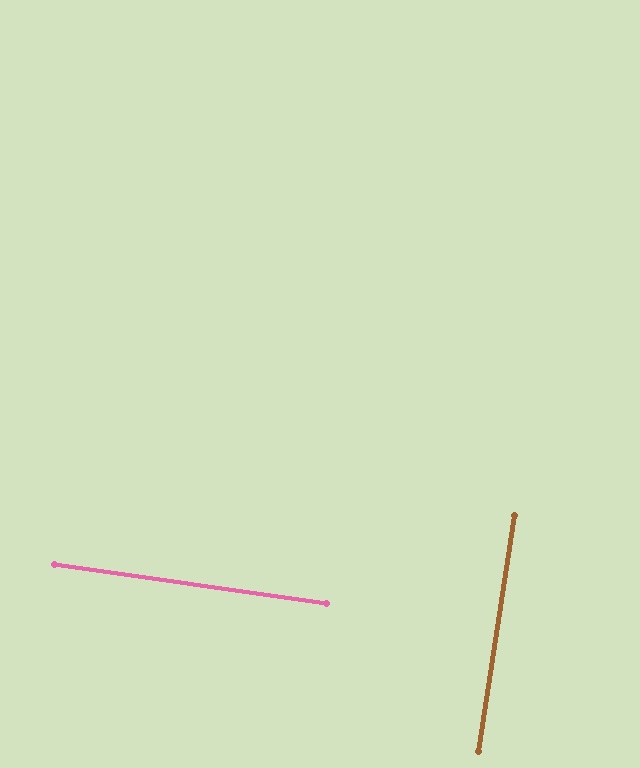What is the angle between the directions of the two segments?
Approximately 89 degrees.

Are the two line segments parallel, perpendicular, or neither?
Perpendicular — they meet at approximately 89°.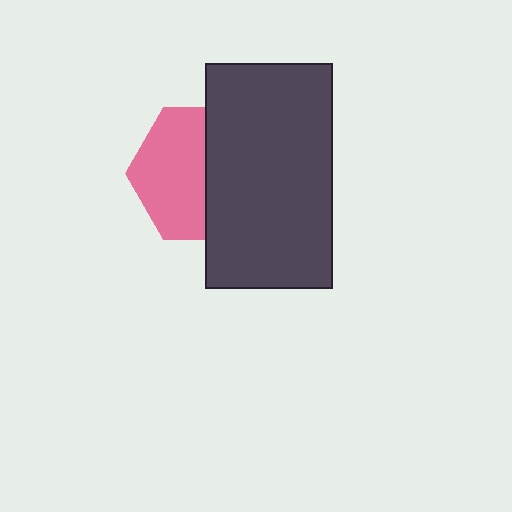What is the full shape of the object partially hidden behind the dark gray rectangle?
The partially hidden object is a pink hexagon.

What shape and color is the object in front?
The object in front is a dark gray rectangle.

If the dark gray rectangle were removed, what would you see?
You would see the complete pink hexagon.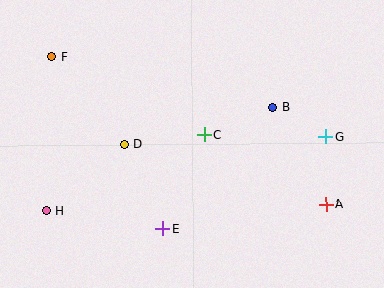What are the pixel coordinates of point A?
Point A is at (326, 204).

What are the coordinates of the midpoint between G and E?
The midpoint between G and E is at (244, 183).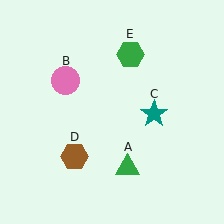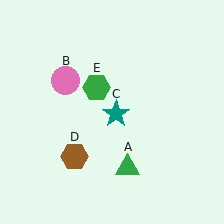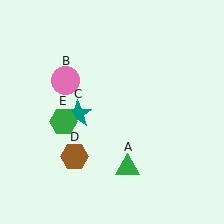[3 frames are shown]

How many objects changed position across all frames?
2 objects changed position: teal star (object C), green hexagon (object E).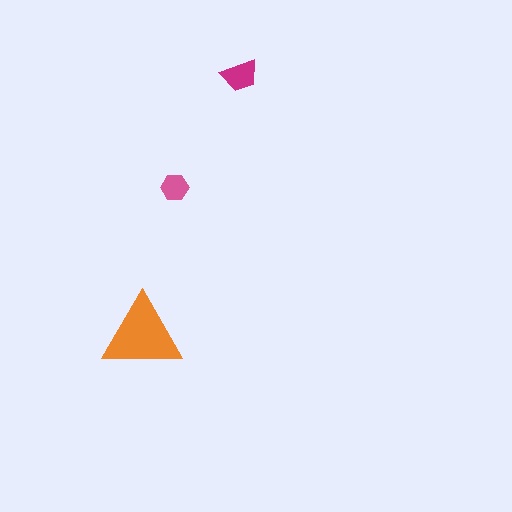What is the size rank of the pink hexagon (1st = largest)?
3rd.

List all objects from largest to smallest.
The orange triangle, the magenta trapezoid, the pink hexagon.